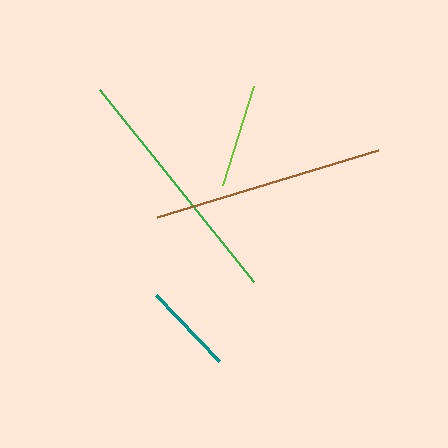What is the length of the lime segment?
The lime segment is approximately 104 pixels long.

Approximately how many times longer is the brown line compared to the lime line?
The brown line is approximately 2.2 times the length of the lime line.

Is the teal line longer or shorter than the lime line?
The lime line is longer than the teal line.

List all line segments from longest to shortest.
From longest to shortest: green, brown, lime, teal.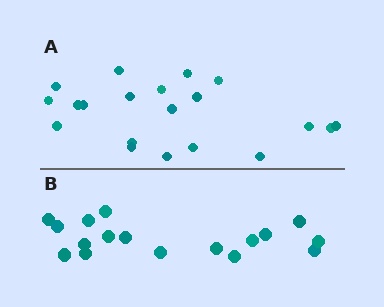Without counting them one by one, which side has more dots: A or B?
Region A (the top region) has more dots.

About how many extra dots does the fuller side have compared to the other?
Region A has just a few more — roughly 2 or 3 more dots than region B.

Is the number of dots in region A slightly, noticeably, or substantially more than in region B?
Region A has only slightly more — the two regions are fairly close. The ratio is roughly 1.2 to 1.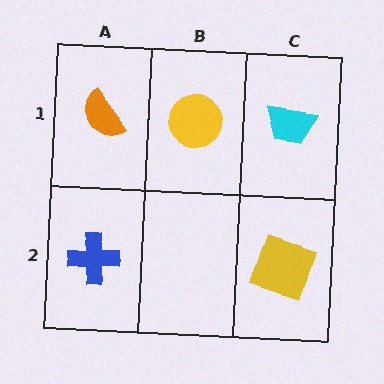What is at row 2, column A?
A blue cross.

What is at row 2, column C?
A yellow square.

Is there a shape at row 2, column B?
No, that cell is empty.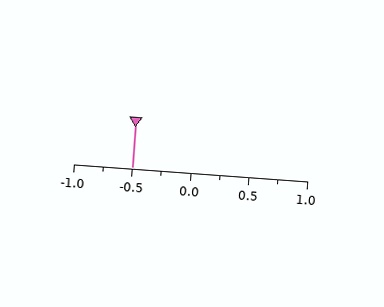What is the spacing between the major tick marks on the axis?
The major ticks are spaced 0.5 apart.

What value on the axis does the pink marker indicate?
The marker indicates approximately -0.5.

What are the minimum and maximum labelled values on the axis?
The axis runs from -1.0 to 1.0.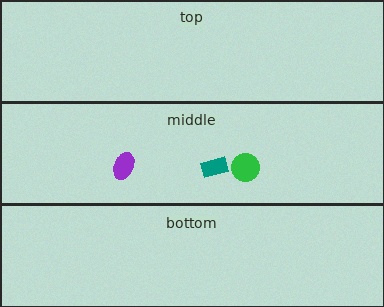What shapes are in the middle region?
The green circle, the purple ellipse, the teal rectangle.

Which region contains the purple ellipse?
The middle region.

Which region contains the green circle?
The middle region.